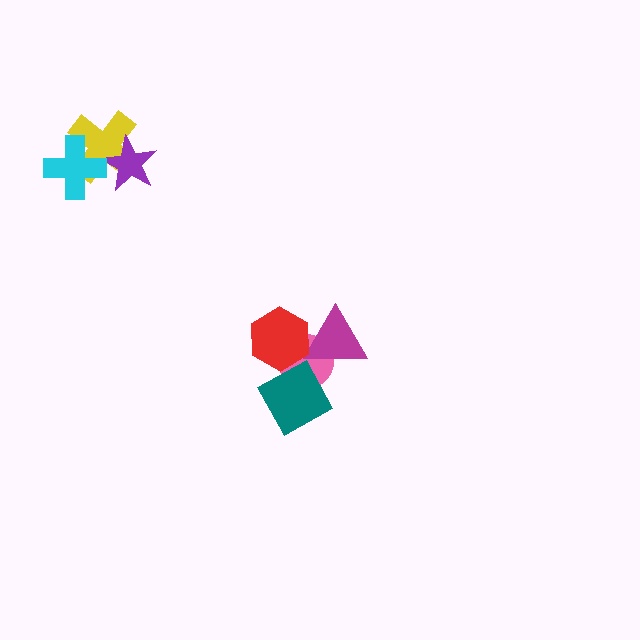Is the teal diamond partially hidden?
No, no other shape covers it.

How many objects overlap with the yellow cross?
2 objects overlap with the yellow cross.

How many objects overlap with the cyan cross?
2 objects overlap with the cyan cross.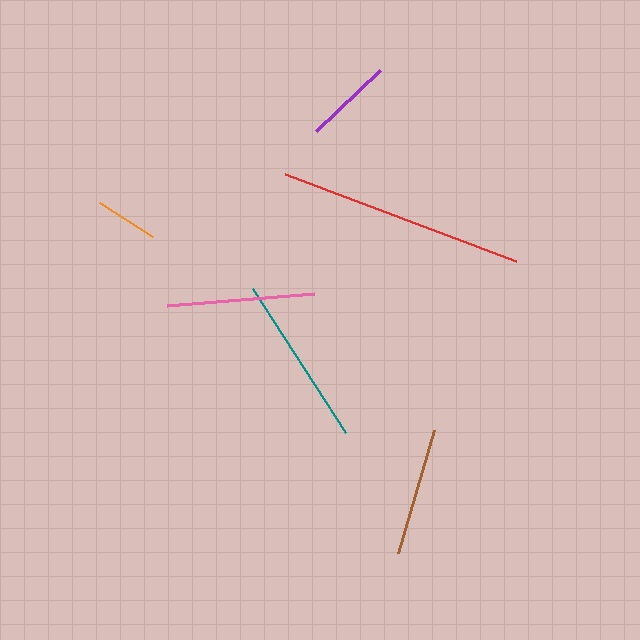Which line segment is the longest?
The red line is the longest at approximately 246 pixels.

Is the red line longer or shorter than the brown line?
The red line is longer than the brown line.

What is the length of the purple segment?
The purple segment is approximately 88 pixels long.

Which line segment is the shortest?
The orange line is the shortest at approximately 63 pixels.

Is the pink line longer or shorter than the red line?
The red line is longer than the pink line.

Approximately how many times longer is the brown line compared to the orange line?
The brown line is approximately 2.0 times the length of the orange line.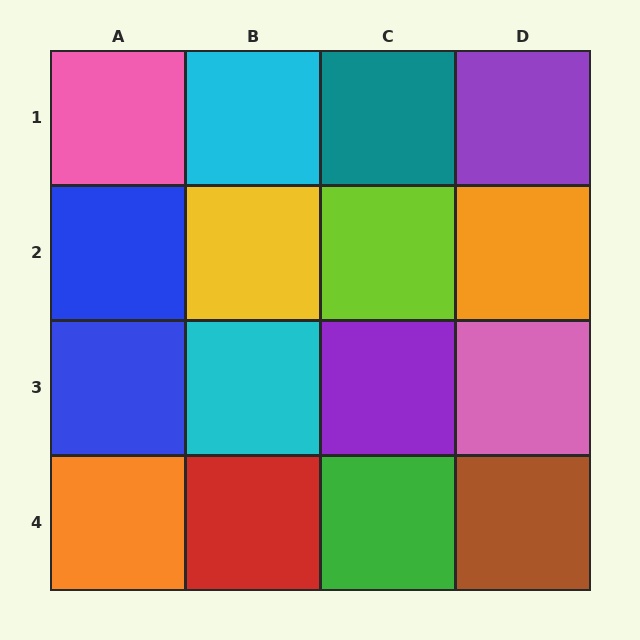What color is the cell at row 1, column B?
Cyan.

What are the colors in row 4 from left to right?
Orange, red, green, brown.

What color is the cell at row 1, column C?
Teal.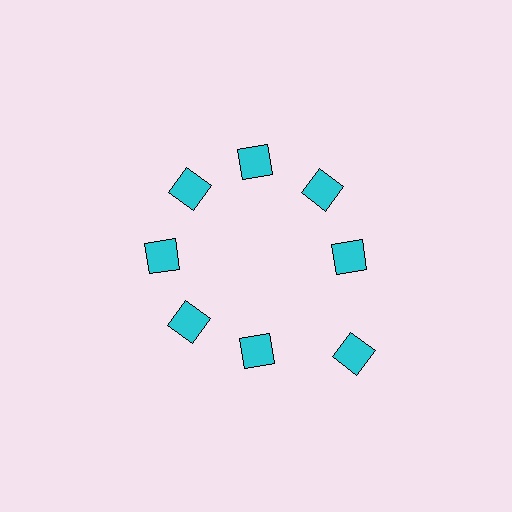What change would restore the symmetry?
The symmetry would be restored by moving it inward, back onto the ring so that all 8 diamonds sit at equal angles and equal distance from the center.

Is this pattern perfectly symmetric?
No. The 8 cyan diamonds are arranged in a ring, but one element near the 4 o'clock position is pushed outward from the center, breaking the 8-fold rotational symmetry.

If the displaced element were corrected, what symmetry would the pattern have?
It would have 8-fold rotational symmetry — the pattern would map onto itself every 45 degrees.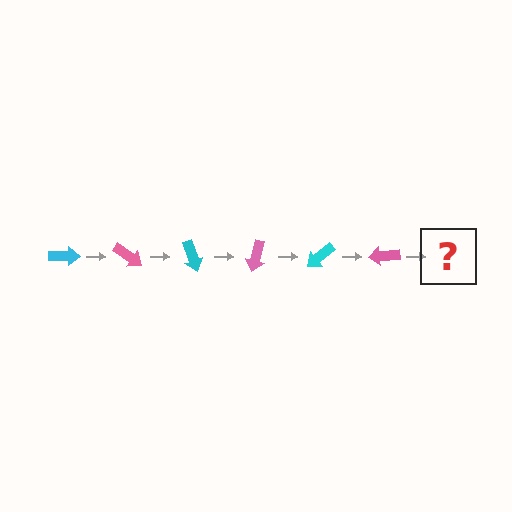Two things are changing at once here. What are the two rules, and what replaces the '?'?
The two rules are that it rotates 35 degrees each step and the color cycles through cyan and pink. The '?' should be a cyan arrow, rotated 210 degrees from the start.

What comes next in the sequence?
The next element should be a cyan arrow, rotated 210 degrees from the start.